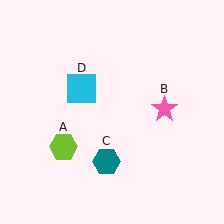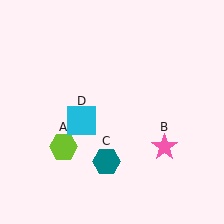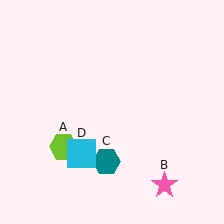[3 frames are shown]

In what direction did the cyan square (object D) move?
The cyan square (object D) moved down.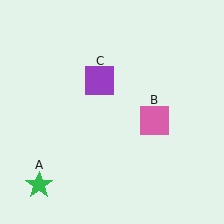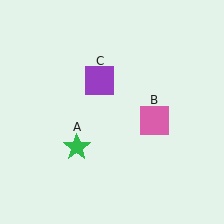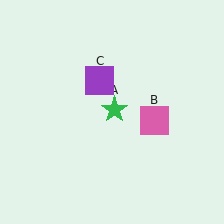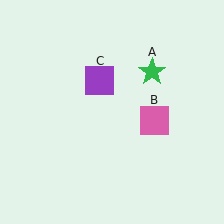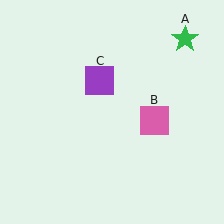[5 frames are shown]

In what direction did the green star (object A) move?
The green star (object A) moved up and to the right.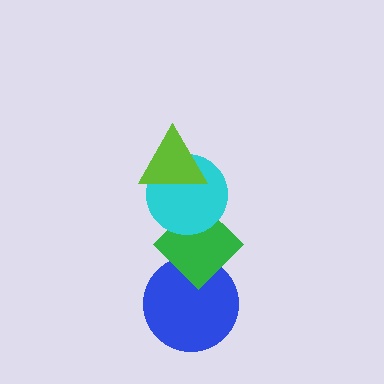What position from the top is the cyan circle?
The cyan circle is 2nd from the top.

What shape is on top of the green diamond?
The cyan circle is on top of the green diamond.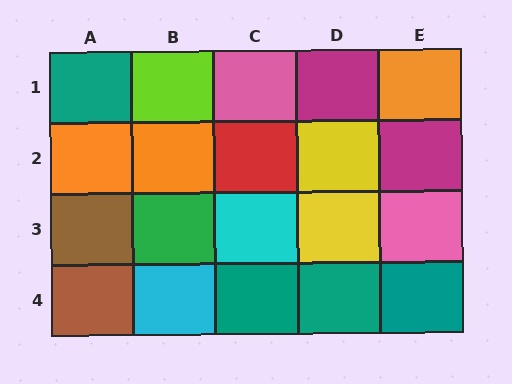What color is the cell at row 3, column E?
Pink.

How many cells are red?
1 cell is red.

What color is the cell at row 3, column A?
Brown.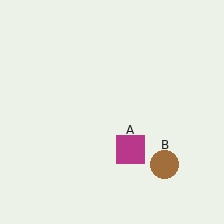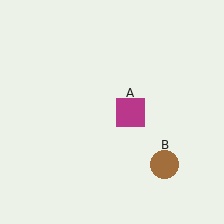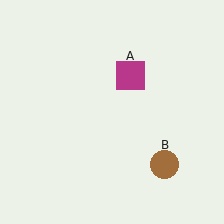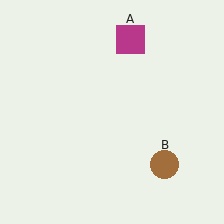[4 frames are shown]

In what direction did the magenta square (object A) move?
The magenta square (object A) moved up.